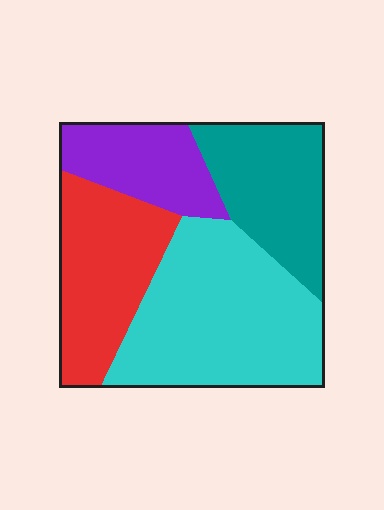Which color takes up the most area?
Cyan, at roughly 40%.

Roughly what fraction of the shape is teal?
Teal covers roughly 20% of the shape.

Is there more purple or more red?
Red.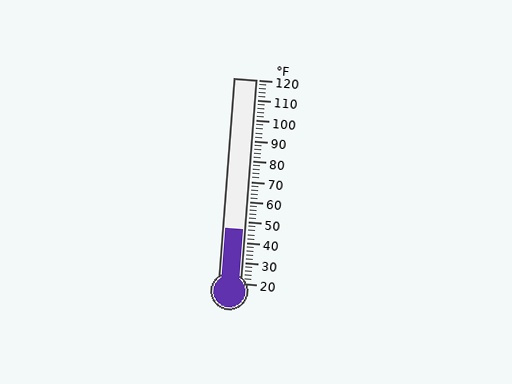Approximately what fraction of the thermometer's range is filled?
The thermometer is filled to approximately 25% of its range.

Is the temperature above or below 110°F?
The temperature is below 110°F.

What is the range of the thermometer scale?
The thermometer scale ranges from 20°F to 120°F.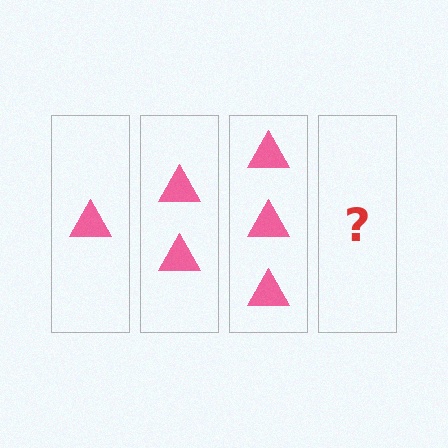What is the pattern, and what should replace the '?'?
The pattern is that each step adds one more triangle. The '?' should be 4 triangles.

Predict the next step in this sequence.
The next step is 4 triangles.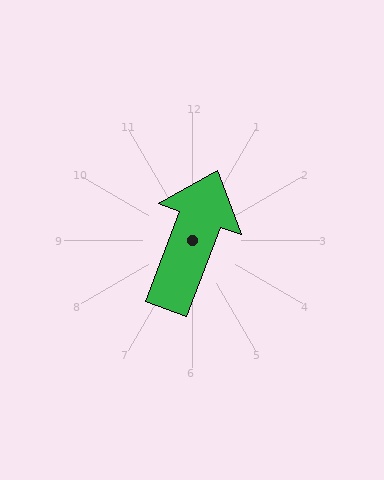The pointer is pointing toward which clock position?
Roughly 1 o'clock.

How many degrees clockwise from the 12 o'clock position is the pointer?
Approximately 21 degrees.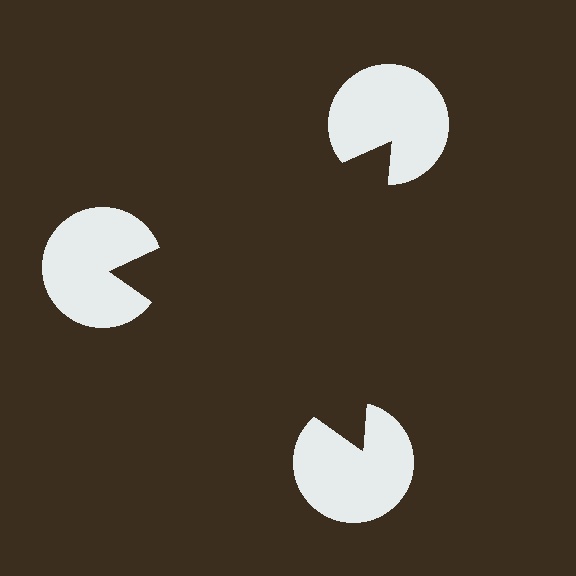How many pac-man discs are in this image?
There are 3 — one at each vertex of the illusory triangle.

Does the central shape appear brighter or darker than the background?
It typically appears slightly darker than the background, even though no actual brightness change is drawn.